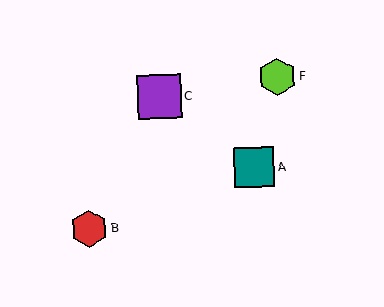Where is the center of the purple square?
The center of the purple square is at (159, 97).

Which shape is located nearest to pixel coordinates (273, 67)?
The lime hexagon (labeled F) at (277, 77) is nearest to that location.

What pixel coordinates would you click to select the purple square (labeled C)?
Click at (159, 97) to select the purple square C.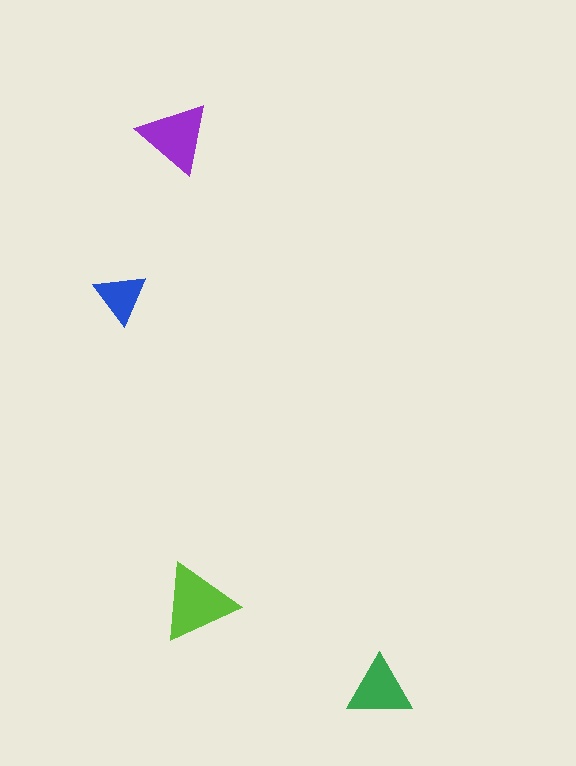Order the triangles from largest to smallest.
the lime one, the purple one, the green one, the blue one.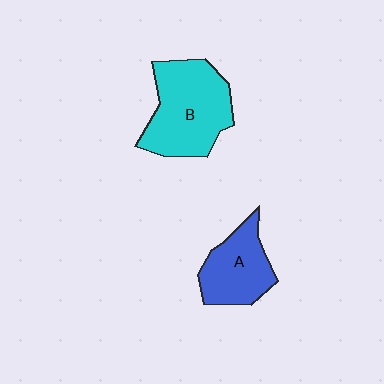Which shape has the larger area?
Shape B (cyan).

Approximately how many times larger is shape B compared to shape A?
Approximately 1.5 times.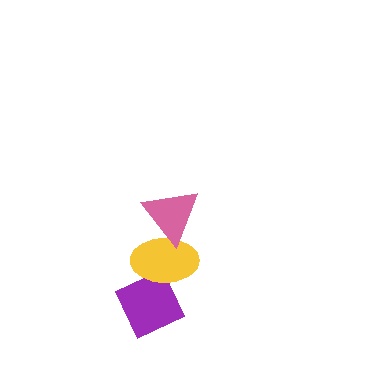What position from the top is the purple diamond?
The purple diamond is 3rd from the top.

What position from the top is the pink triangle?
The pink triangle is 1st from the top.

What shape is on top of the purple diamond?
The yellow ellipse is on top of the purple diamond.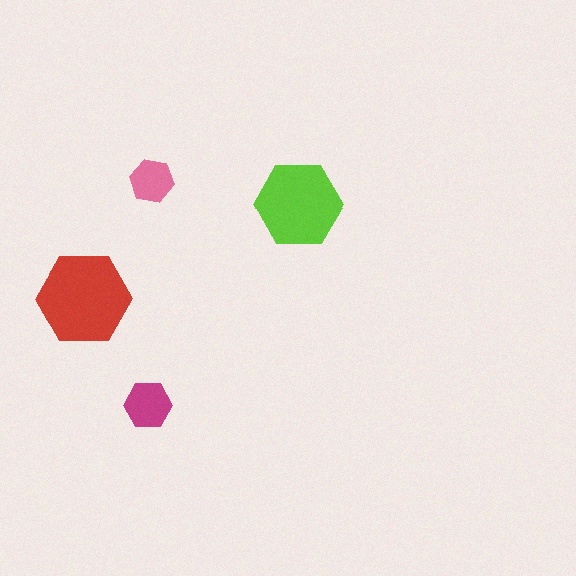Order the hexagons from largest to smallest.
the red one, the lime one, the magenta one, the pink one.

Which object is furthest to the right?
The lime hexagon is rightmost.